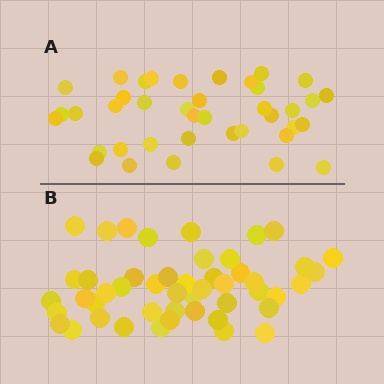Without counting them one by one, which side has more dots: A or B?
Region B (the bottom region) has more dots.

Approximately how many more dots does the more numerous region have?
Region B has roughly 8 or so more dots than region A.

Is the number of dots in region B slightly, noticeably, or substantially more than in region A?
Region B has only slightly more — the two regions are fairly close. The ratio is roughly 1.2 to 1.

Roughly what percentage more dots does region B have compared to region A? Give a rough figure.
About 25% more.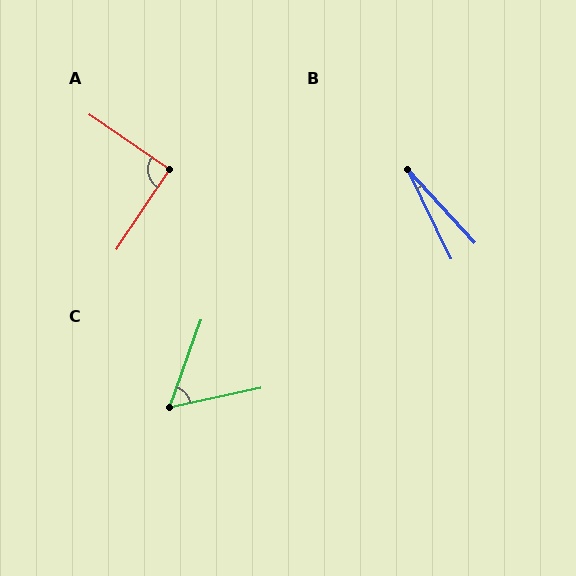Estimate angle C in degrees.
Approximately 58 degrees.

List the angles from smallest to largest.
B (16°), C (58°), A (91°).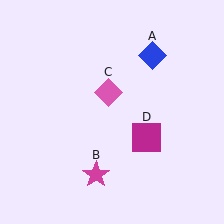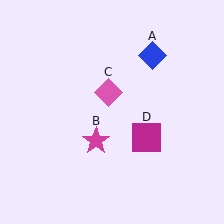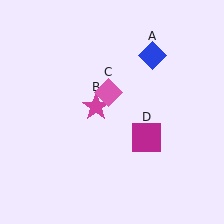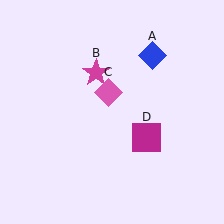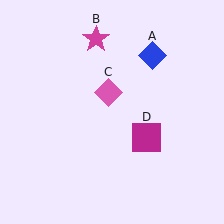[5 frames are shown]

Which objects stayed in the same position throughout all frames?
Blue diamond (object A) and pink diamond (object C) and magenta square (object D) remained stationary.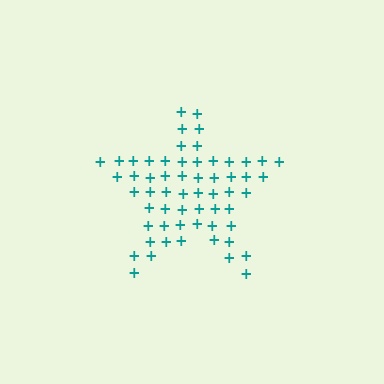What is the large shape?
The large shape is a star.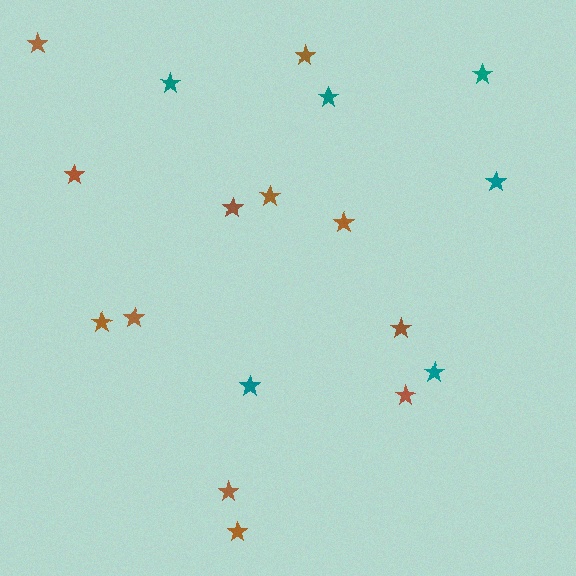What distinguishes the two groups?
There are 2 groups: one group of brown stars (12) and one group of teal stars (6).